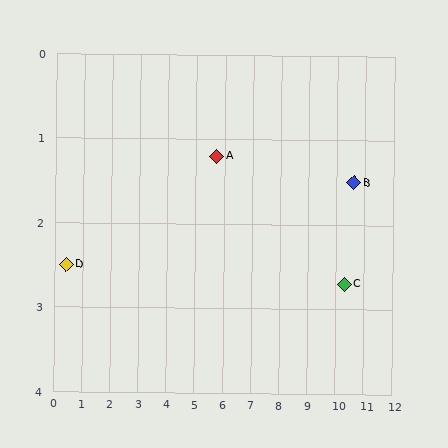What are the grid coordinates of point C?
Point C is at approximately (10.3, 2.7).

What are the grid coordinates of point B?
Point B is at approximately (10.6, 1.5).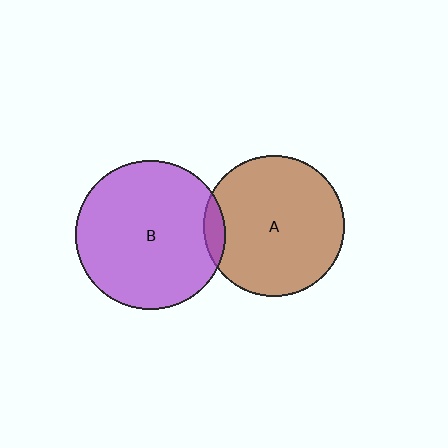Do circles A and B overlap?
Yes.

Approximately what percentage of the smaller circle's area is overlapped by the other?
Approximately 5%.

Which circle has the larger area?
Circle B (purple).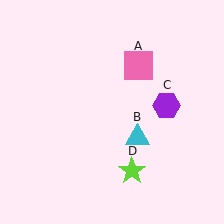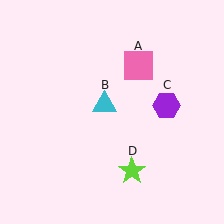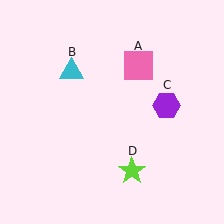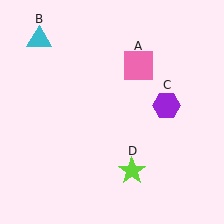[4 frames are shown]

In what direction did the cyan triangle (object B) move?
The cyan triangle (object B) moved up and to the left.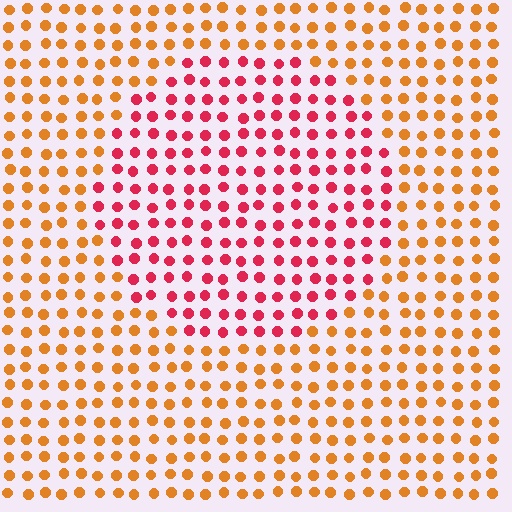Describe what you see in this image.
The image is filled with small orange elements in a uniform arrangement. A circle-shaped region is visible where the elements are tinted to a slightly different hue, forming a subtle color boundary.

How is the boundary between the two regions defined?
The boundary is defined purely by a slight shift in hue (about 44 degrees). Spacing, size, and orientation are identical on both sides.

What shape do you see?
I see a circle.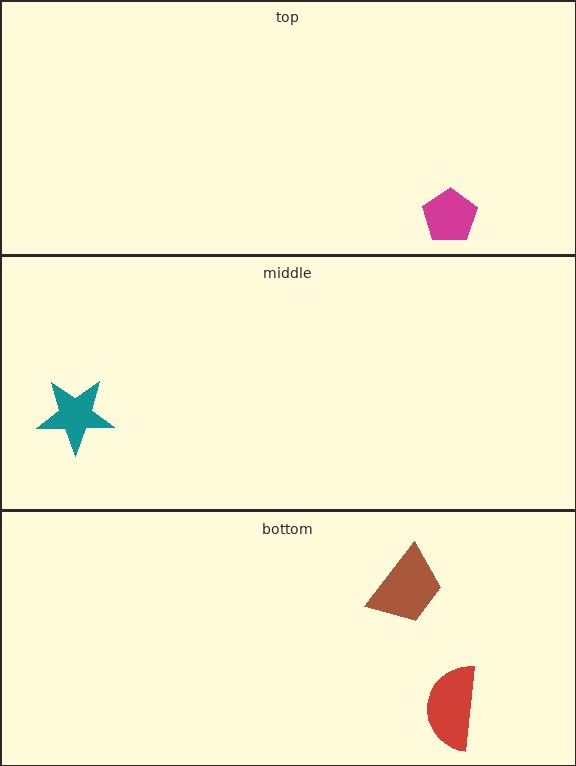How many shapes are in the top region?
1.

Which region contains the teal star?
The middle region.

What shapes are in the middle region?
The teal star.